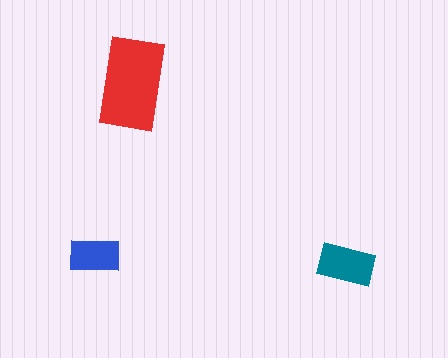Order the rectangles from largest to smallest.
the red one, the teal one, the blue one.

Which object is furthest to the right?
The teal rectangle is rightmost.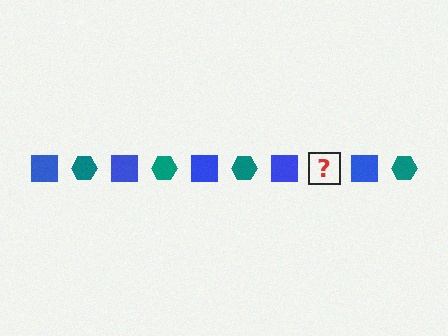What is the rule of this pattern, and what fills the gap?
The rule is that the pattern alternates between blue square and teal hexagon. The gap should be filled with a teal hexagon.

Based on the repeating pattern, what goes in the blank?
The blank should be a teal hexagon.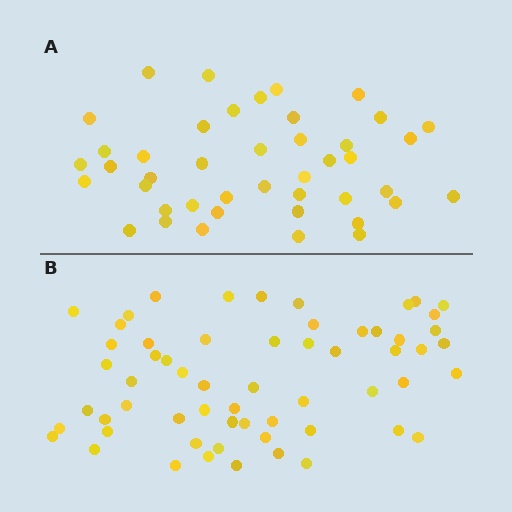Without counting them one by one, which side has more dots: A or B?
Region B (the bottom region) has more dots.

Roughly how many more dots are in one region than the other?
Region B has approximately 15 more dots than region A.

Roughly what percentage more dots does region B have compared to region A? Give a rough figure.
About 40% more.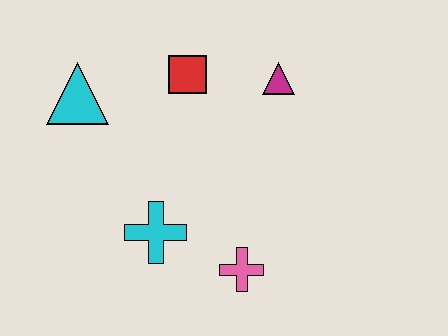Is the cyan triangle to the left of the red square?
Yes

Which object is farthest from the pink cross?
The cyan triangle is farthest from the pink cross.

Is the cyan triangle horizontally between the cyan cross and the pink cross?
No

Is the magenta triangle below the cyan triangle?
No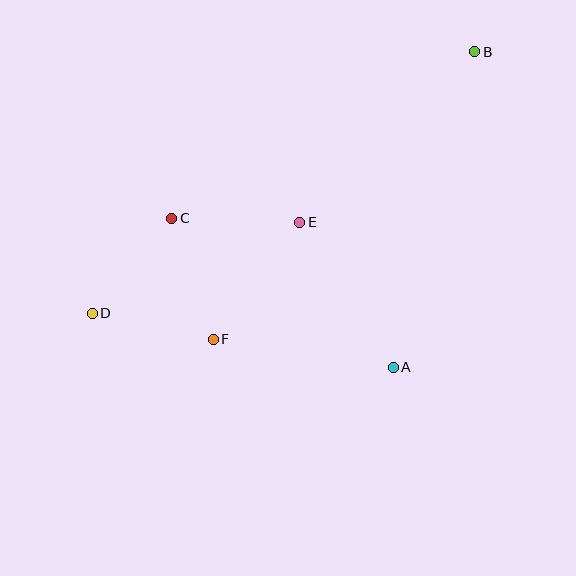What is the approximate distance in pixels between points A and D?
The distance between A and D is approximately 306 pixels.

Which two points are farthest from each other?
Points B and D are farthest from each other.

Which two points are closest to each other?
Points D and F are closest to each other.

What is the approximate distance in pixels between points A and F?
The distance between A and F is approximately 182 pixels.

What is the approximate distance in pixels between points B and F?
The distance between B and F is approximately 389 pixels.